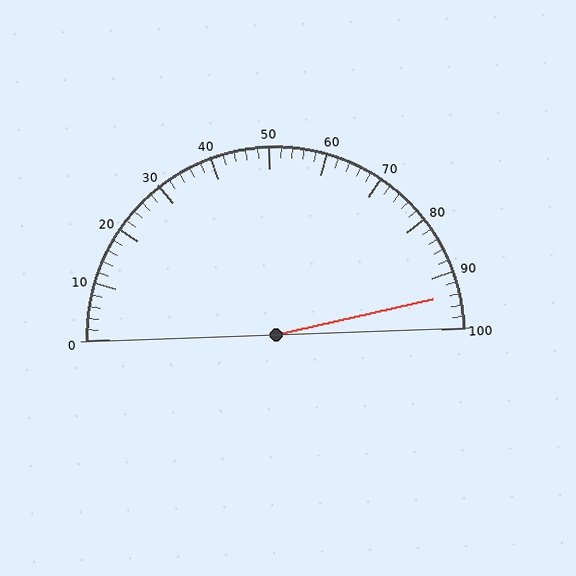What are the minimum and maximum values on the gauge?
The gauge ranges from 0 to 100.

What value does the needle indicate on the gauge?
The needle indicates approximately 94.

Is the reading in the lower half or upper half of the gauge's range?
The reading is in the upper half of the range (0 to 100).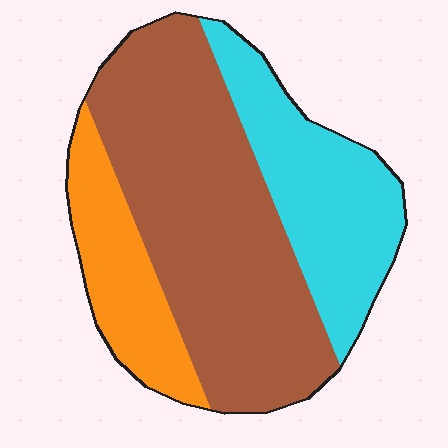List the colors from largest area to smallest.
From largest to smallest: brown, cyan, orange.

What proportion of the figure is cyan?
Cyan takes up about one quarter (1/4) of the figure.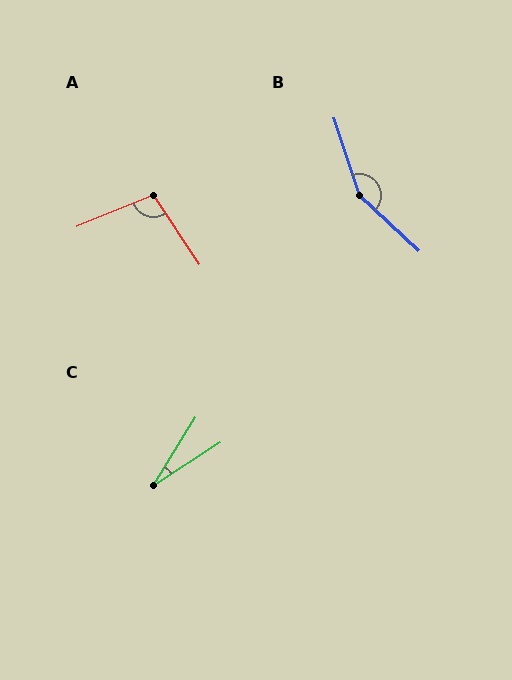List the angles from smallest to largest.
C (25°), A (101°), B (151°).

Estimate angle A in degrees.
Approximately 101 degrees.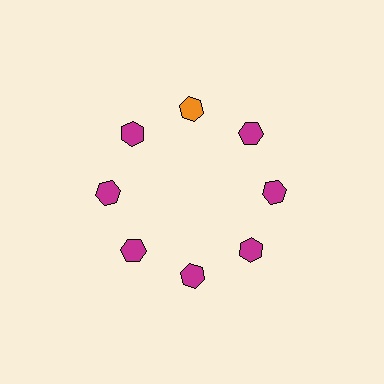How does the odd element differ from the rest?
It has a different color: orange instead of magenta.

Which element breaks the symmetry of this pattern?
The orange hexagon at roughly the 12 o'clock position breaks the symmetry. All other shapes are magenta hexagons.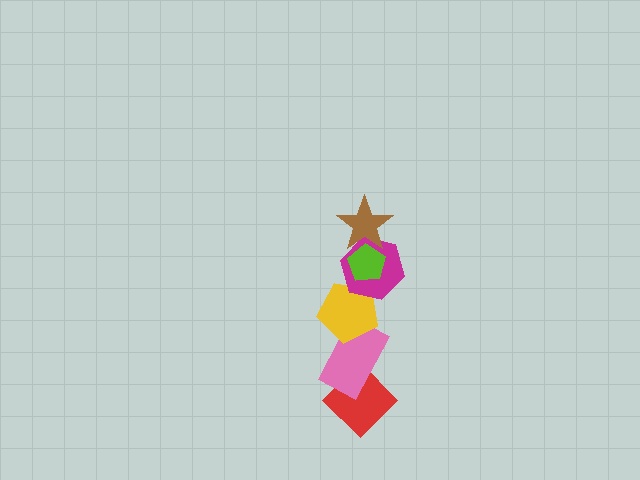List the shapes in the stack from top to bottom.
From top to bottom: the lime pentagon, the brown star, the magenta hexagon, the yellow pentagon, the pink rectangle, the red diamond.